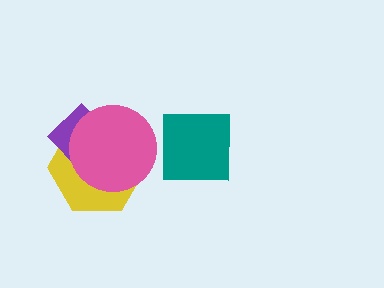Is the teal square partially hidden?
No, no other shape covers it.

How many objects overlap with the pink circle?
2 objects overlap with the pink circle.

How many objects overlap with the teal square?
0 objects overlap with the teal square.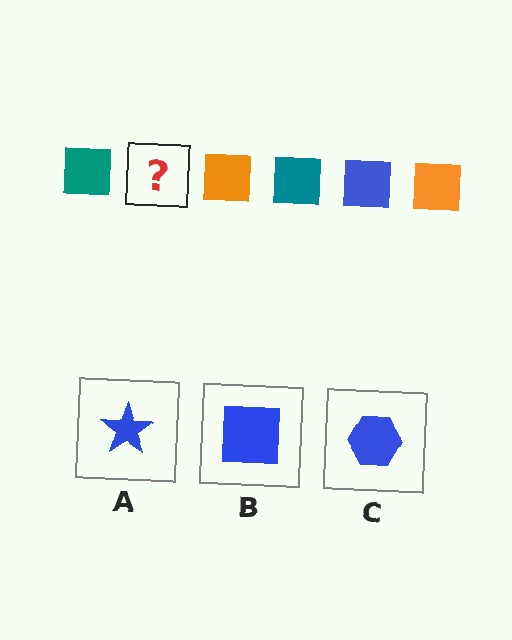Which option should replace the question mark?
Option B.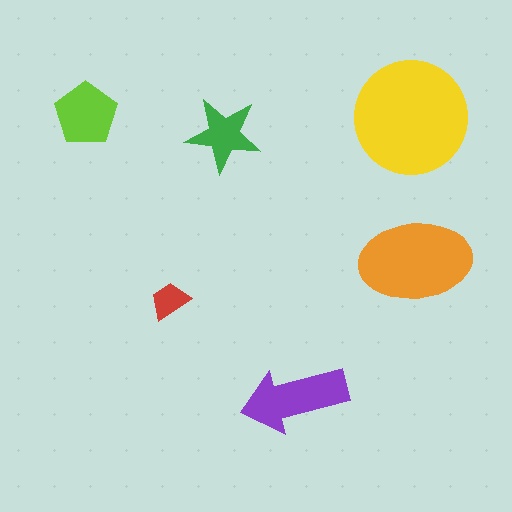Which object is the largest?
The yellow circle.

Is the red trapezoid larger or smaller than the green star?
Smaller.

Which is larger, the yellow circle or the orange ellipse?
The yellow circle.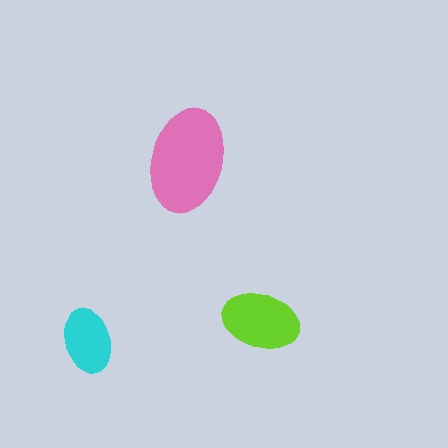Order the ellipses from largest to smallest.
the pink one, the lime one, the cyan one.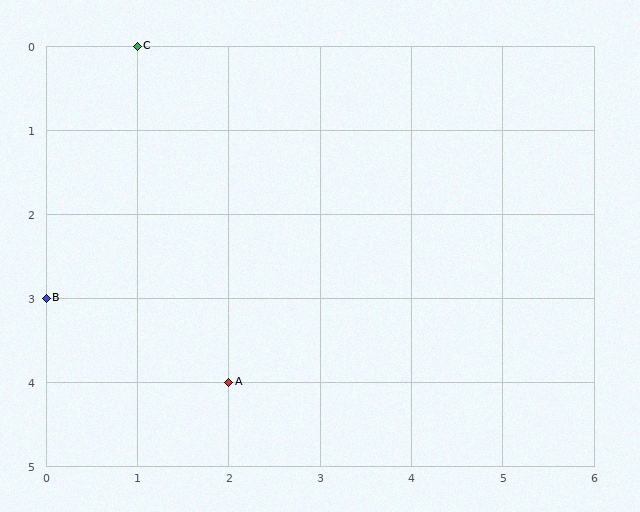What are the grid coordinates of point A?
Point A is at grid coordinates (2, 4).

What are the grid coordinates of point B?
Point B is at grid coordinates (0, 3).